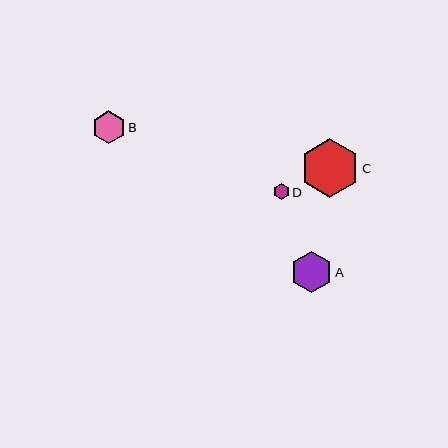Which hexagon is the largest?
Hexagon C is the largest with a size of approximately 59 pixels.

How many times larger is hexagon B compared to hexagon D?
Hexagon B is approximately 2.1 times the size of hexagon D.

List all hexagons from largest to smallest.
From largest to smallest: C, A, B, D.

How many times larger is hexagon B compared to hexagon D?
Hexagon B is approximately 2.1 times the size of hexagon D.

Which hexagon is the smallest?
Hexagon D is the smallest with a size of approximately 16 pixels.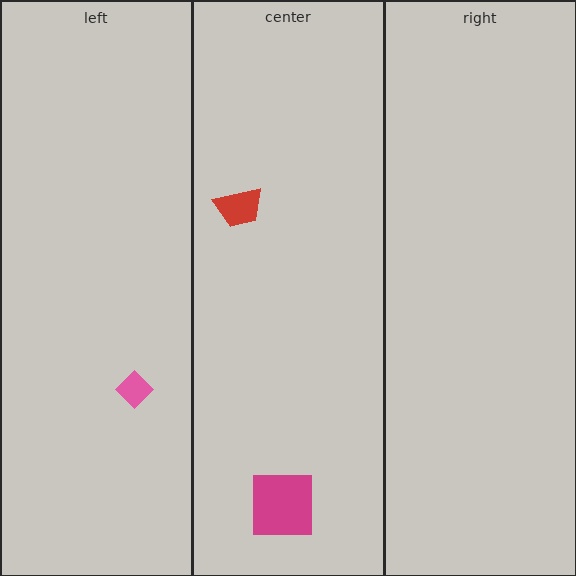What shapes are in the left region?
The pink diamond.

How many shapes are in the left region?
1.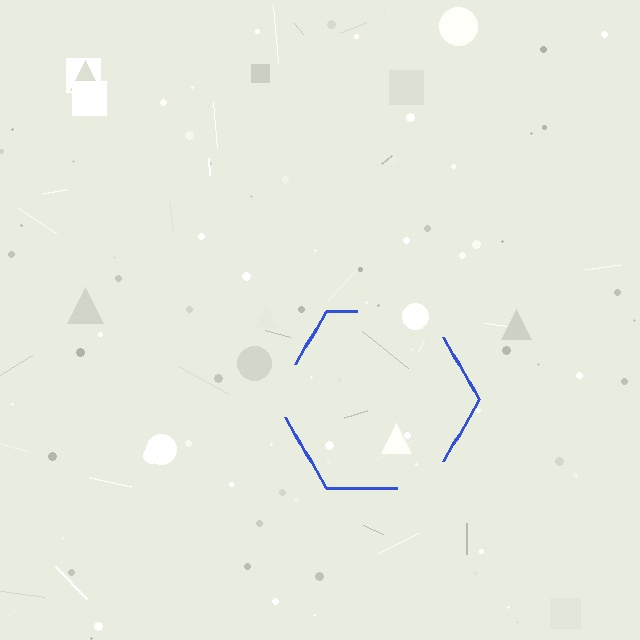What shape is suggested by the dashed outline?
The dashed outline suggests a hexagon.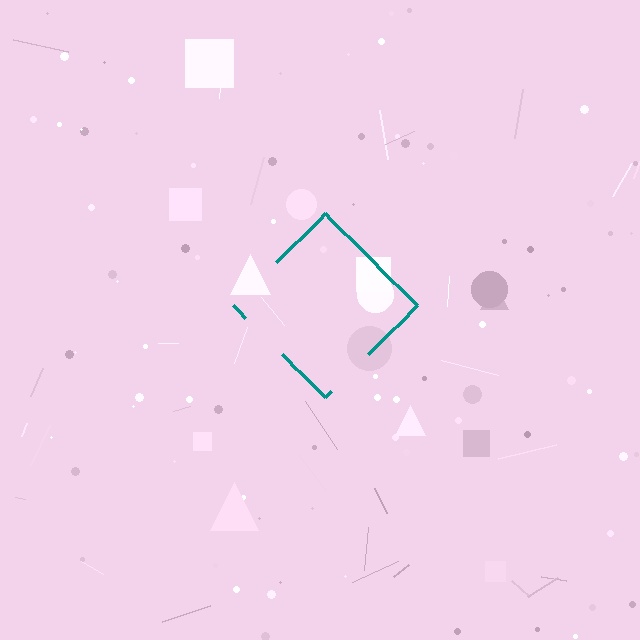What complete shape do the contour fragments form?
The contour fragments form a diamond.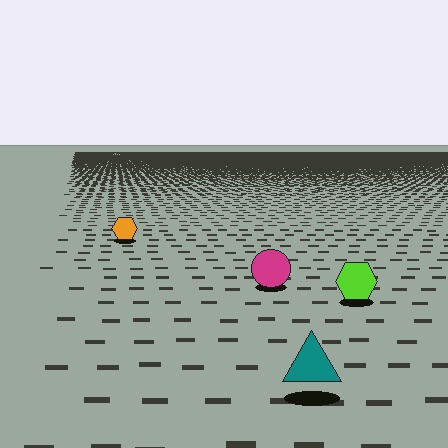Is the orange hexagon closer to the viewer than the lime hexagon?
No. The lime hexagon is closer — you can tell from the texture gradient: the ground texture is coarser near it.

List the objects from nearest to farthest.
From nearest to farthest: the teal triangle, the lime hexagon, the magenta circle, the orange hexagon.